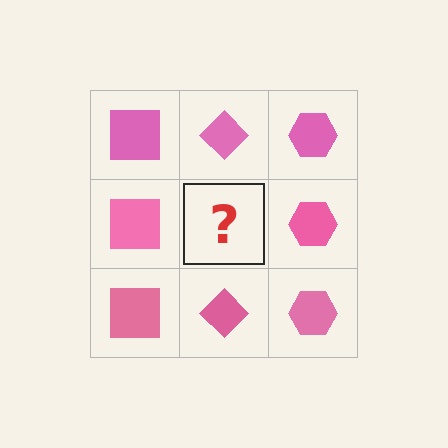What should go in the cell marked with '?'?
The missing cell should contain a pink diamond.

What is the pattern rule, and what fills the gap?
The rule is that each column has a consistent shape. The gap should be filled with a pink diamond.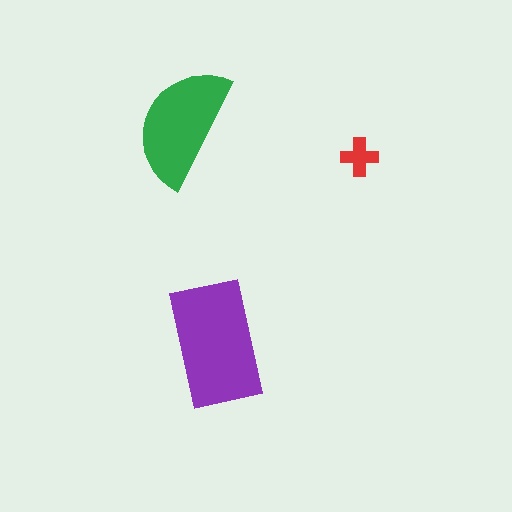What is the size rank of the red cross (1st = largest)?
3rd.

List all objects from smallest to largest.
The red cross, the green semicircle, the purple rectangle.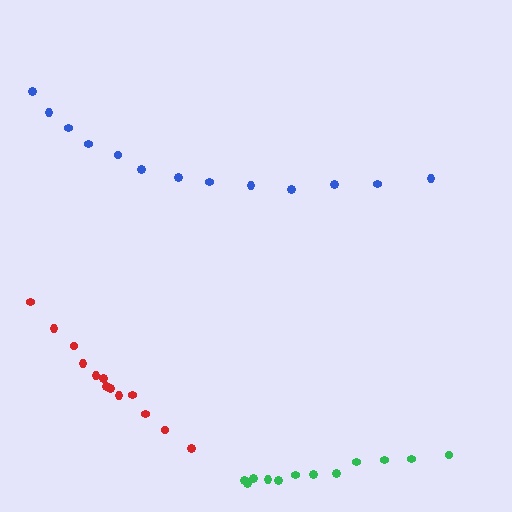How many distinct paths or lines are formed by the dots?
There are 3 distinct paths.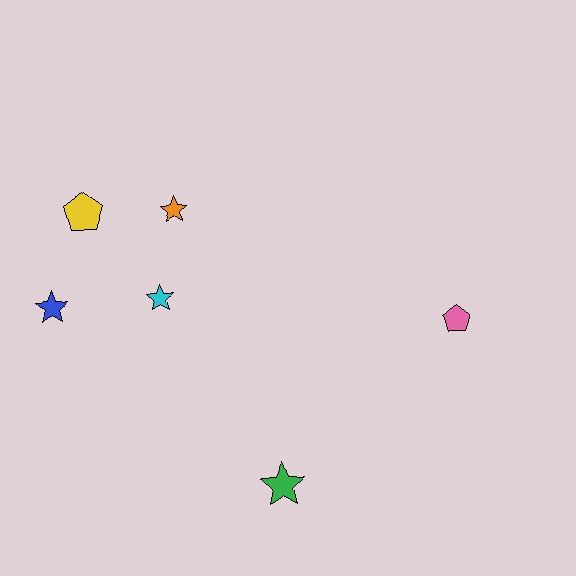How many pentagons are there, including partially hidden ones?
There are 2 pentagons.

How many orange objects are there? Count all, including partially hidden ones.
There is 1 orange object.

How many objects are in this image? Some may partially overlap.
There are 6 objects.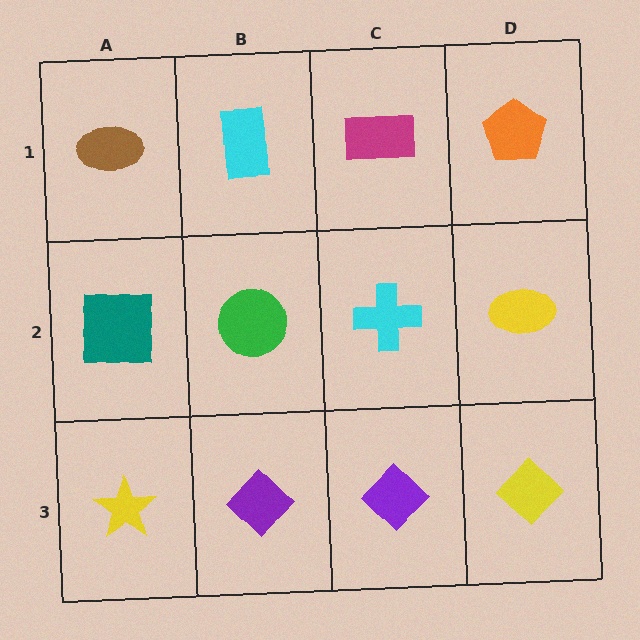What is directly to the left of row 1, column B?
A brown ellipse.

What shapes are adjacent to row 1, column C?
A cyan cross (row 2, column C), a cyan rectangle (row 1, column B), an orange pentagon (row 1, column D).